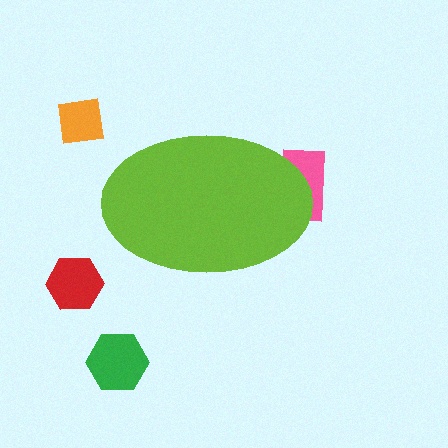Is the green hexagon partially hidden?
No, the green hexagon is fully visible.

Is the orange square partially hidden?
No, the orange square is fully visible.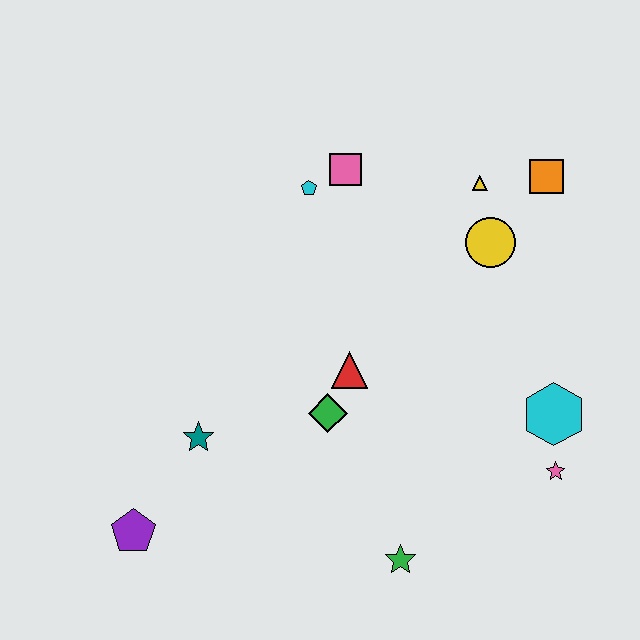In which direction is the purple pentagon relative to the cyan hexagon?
The purple pentagon is to the left of the cyan hexagon.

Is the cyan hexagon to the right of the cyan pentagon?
Yes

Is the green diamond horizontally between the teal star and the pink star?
Yes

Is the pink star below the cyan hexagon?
Yes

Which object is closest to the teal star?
The purple pentagon is closest to the teal star.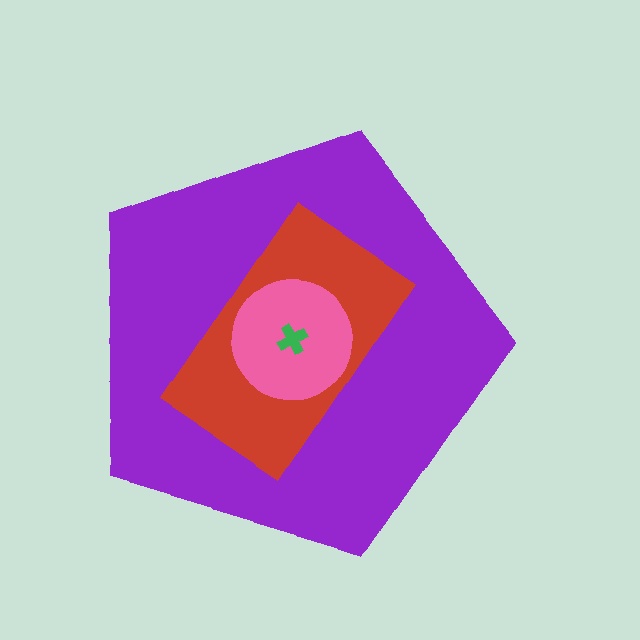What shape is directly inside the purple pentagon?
The red rectangle.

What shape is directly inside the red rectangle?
The pink circle.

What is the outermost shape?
The purple pentagon.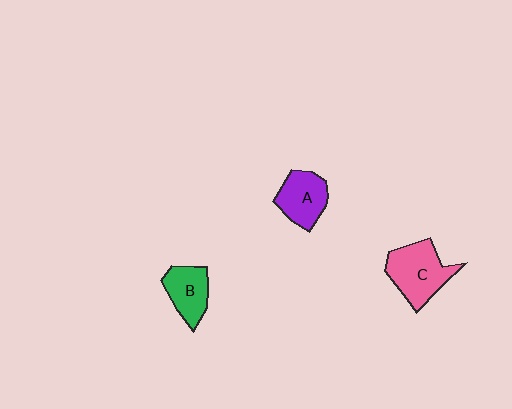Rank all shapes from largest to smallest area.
From largest to smallest: C (pink), A (purple), B (green).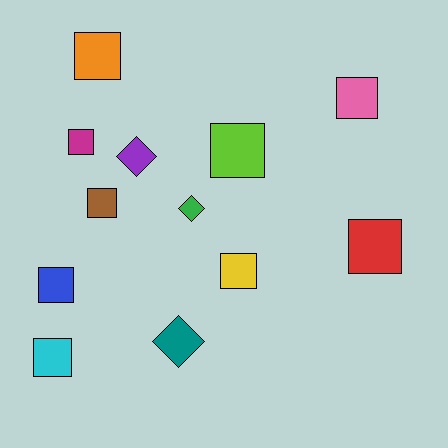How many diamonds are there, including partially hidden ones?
There are 3 diamonds.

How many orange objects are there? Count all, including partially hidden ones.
There is 1 orange object.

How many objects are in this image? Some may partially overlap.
There are 12 objects.